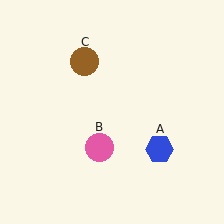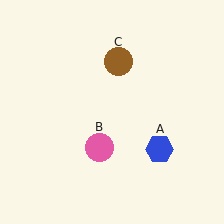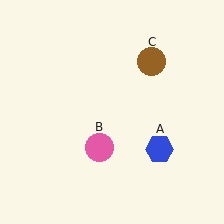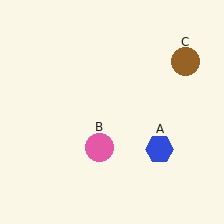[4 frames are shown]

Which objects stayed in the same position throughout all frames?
Blue hexagon (object A) and pink circle (object B) remained stationary.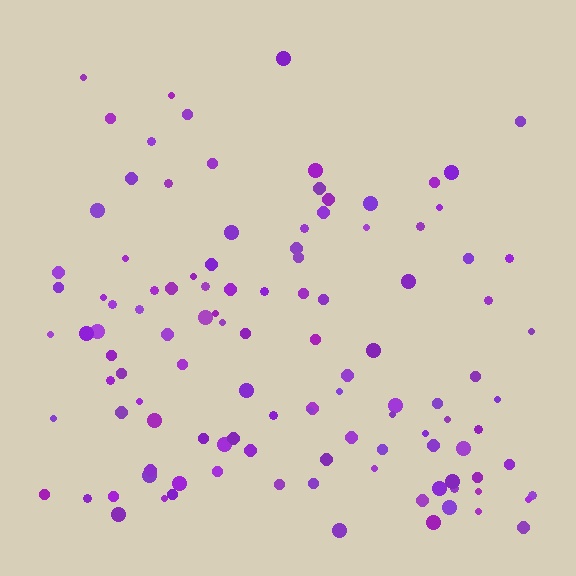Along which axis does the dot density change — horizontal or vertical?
Vertical.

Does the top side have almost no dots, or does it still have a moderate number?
Still a moderate number, just noticeably fewer than the bottom.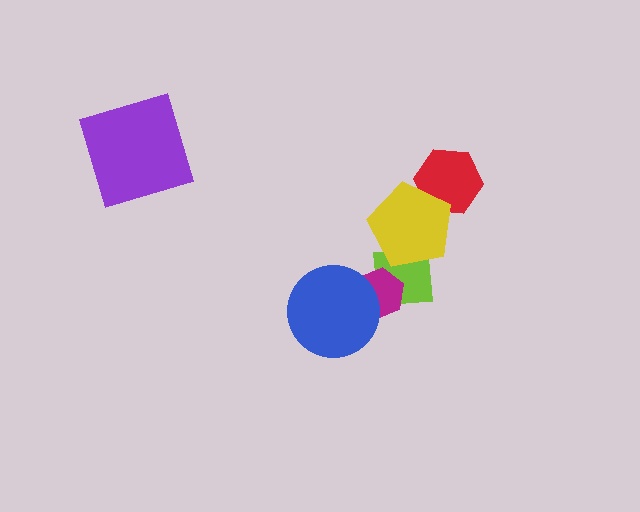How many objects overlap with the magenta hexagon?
2 objects overlap with the magenta hexagon.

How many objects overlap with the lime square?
2 objects overlap with the lime square.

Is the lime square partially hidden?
Yes, it is partially covered by another shape.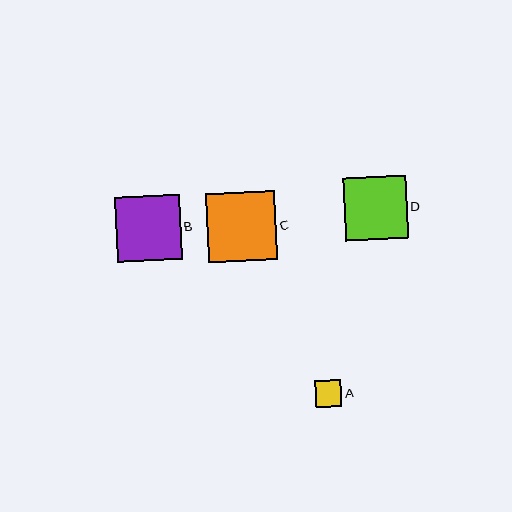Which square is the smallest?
Square A is the smallest with a size of approximately 26 pixels.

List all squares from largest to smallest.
From largest to smallest: C, B, D, A.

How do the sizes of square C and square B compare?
Square C and square B are approximately the same size.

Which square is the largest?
Square C is the largest with a size of approximately 69 pixels.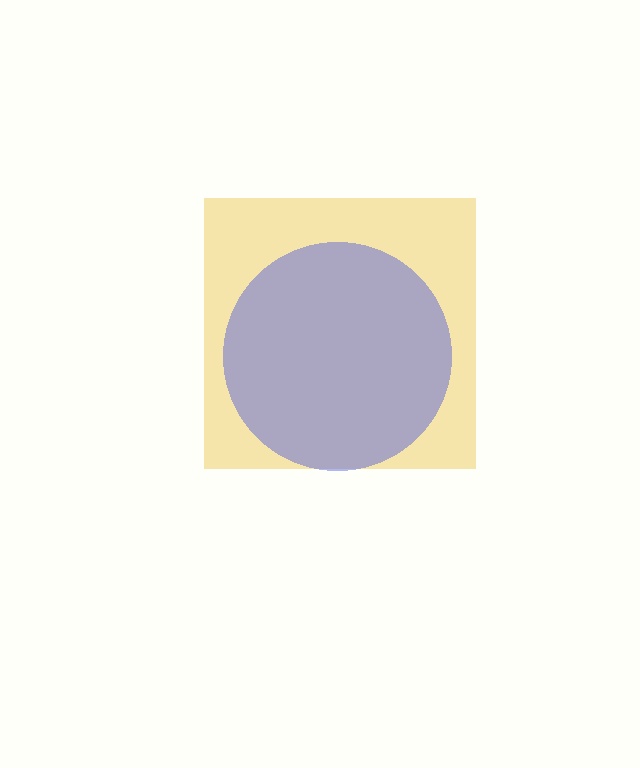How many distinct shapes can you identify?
There are 2 distinct shapes: a yellow square, a blue circle.